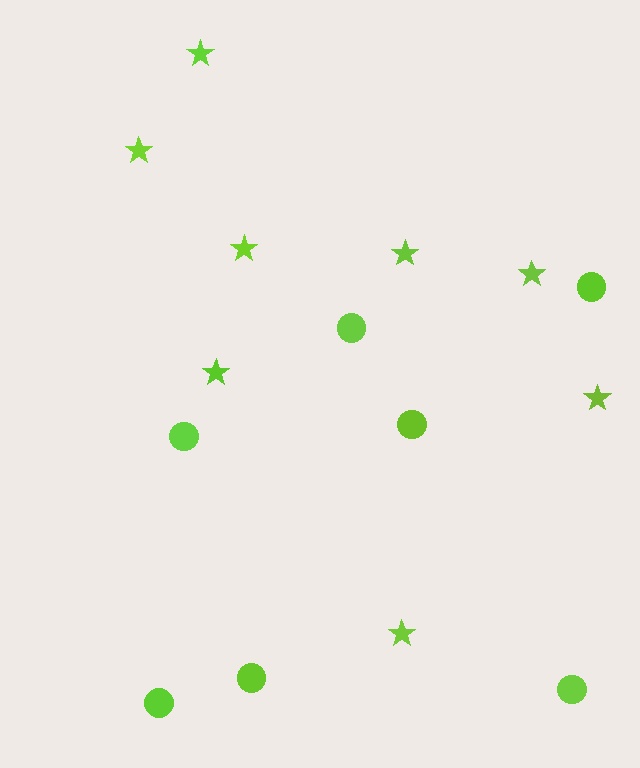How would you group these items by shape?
There are 2 groups: one group of circles (7) and one group of stars (8).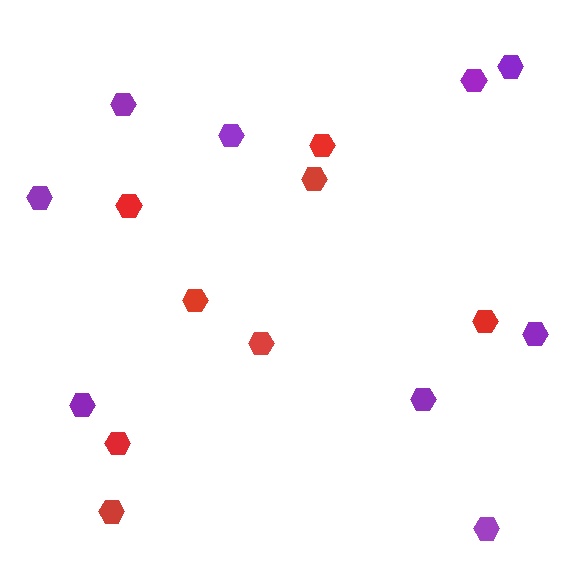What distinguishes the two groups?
There are 2 groups: one group of red hexagons (8) and one group of purple hexagons (9).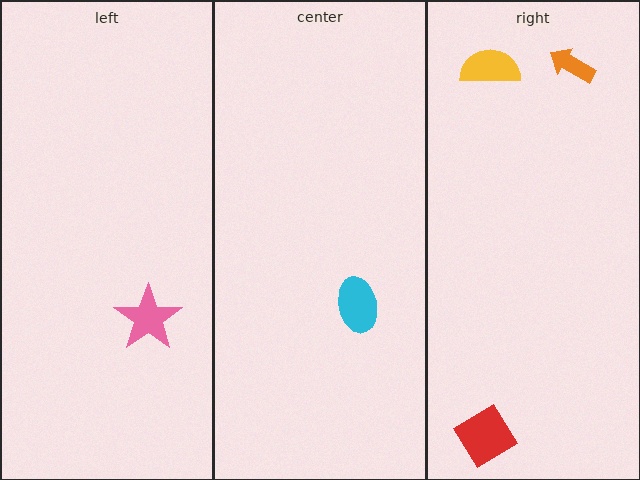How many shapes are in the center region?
1.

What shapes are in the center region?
The cyan ellipse.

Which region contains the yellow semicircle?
The right region.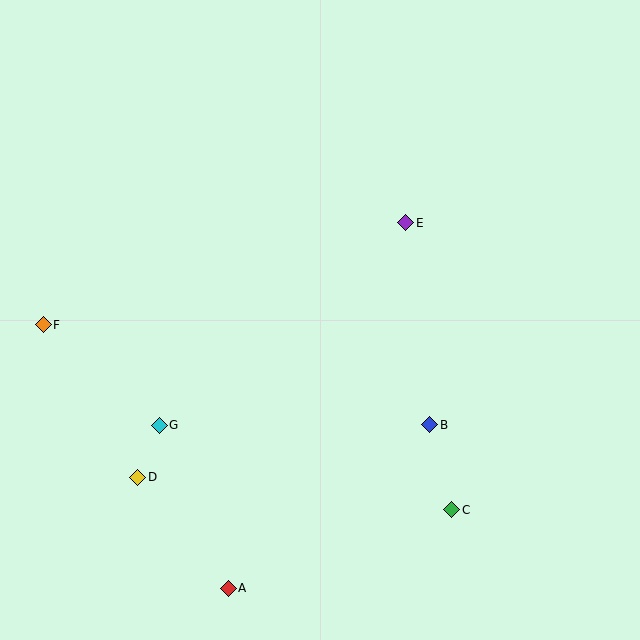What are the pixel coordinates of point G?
Point G is at (159, 425).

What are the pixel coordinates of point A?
Point A is at (228, 588).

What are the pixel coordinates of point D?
Point D is at (138, 477).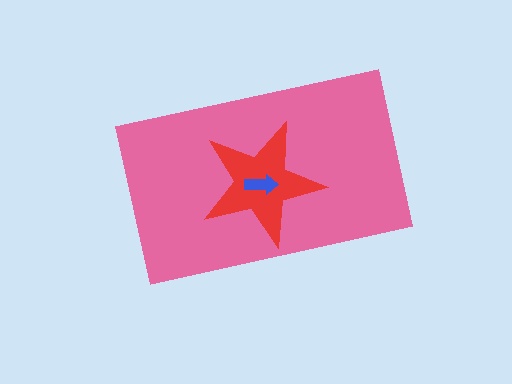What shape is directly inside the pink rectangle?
The red star.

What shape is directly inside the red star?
The blue arrow.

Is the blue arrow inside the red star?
Yes.